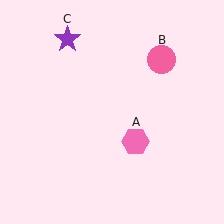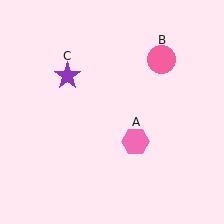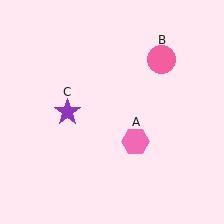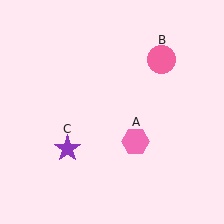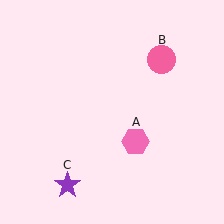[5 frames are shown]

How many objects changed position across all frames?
1 object changed position: purple star (object C).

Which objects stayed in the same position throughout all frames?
Pink hexagon (object A) and pink circle (object B) remained stationary.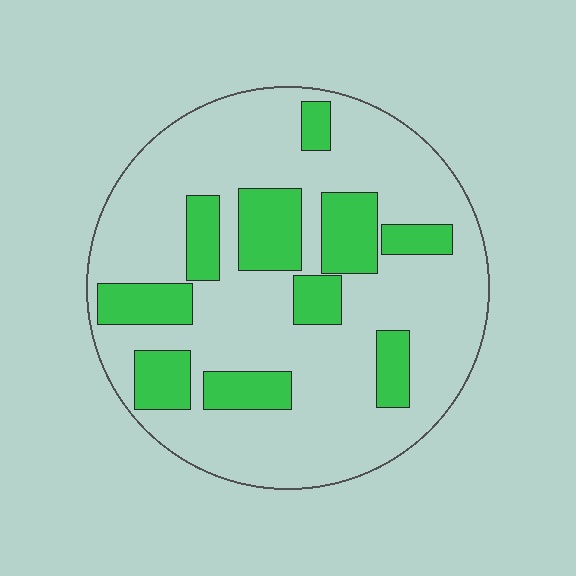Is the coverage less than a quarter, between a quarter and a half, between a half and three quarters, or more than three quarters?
Between a quarter and a half.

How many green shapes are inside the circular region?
10.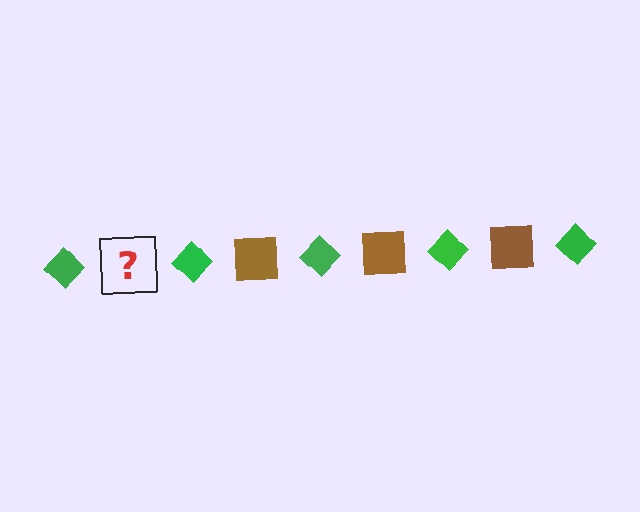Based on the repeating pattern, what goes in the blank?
The blank should be a brown square.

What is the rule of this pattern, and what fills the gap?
The rule is that the pattern alternates between green diamond and brown square. The gap should be filled with a brown square.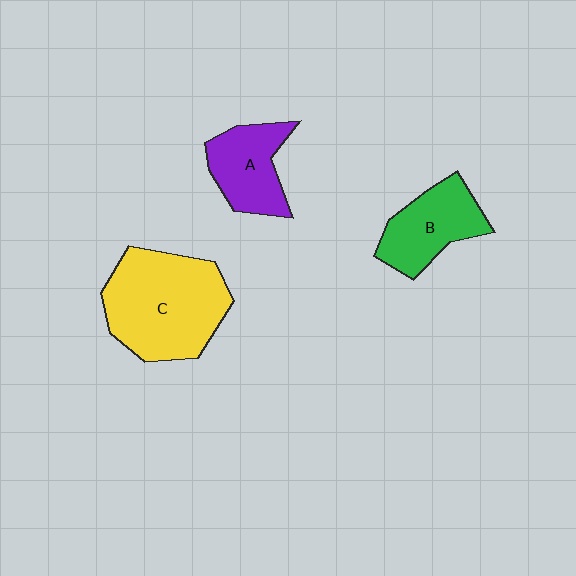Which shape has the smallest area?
Shape A (purple).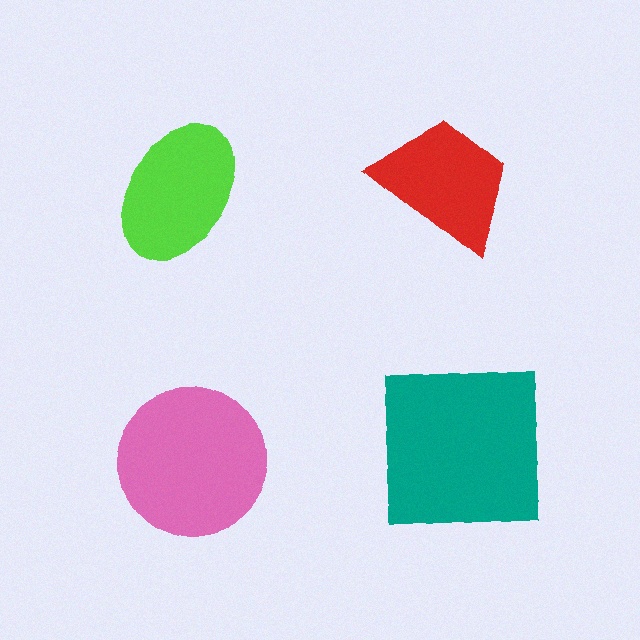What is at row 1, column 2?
A red trapezoid.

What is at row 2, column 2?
A teal square.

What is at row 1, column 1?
A lime ellipse.